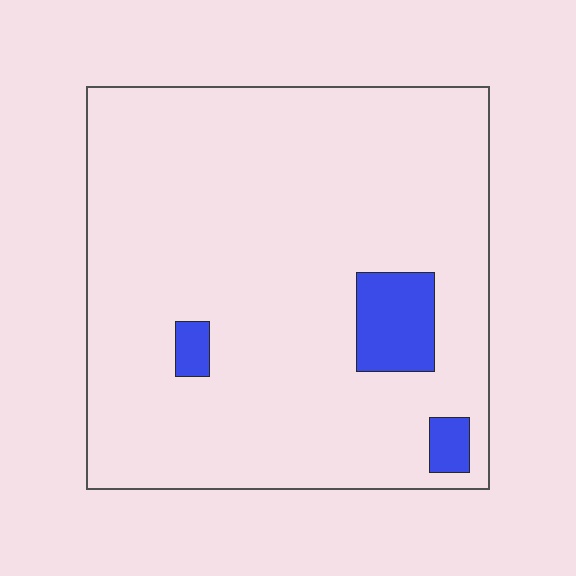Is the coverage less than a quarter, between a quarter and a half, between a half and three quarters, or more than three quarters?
Less than a quarter.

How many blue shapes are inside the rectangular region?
3.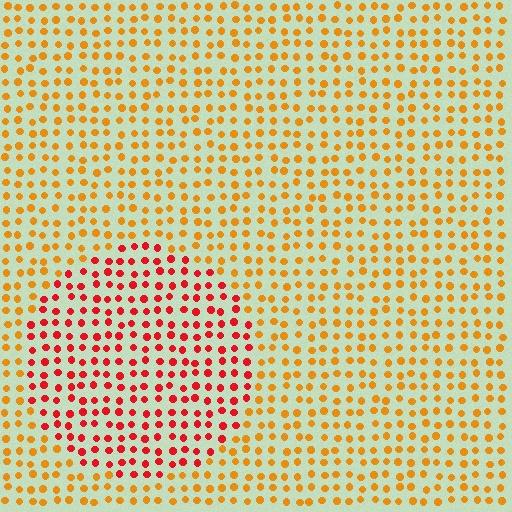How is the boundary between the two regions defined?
The boundary is defined purely by a slight shift in hue (about 40 degrees). Spacing, size, and orientation are identical on both sides.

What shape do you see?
I see a circle.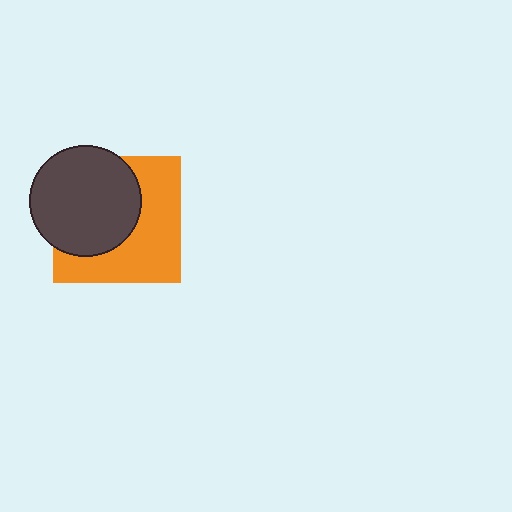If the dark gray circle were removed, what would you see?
You would see the complete orange square.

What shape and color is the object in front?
The object in front is a dark gray circle.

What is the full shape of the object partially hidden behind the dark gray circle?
The partially hidden object is an orange square.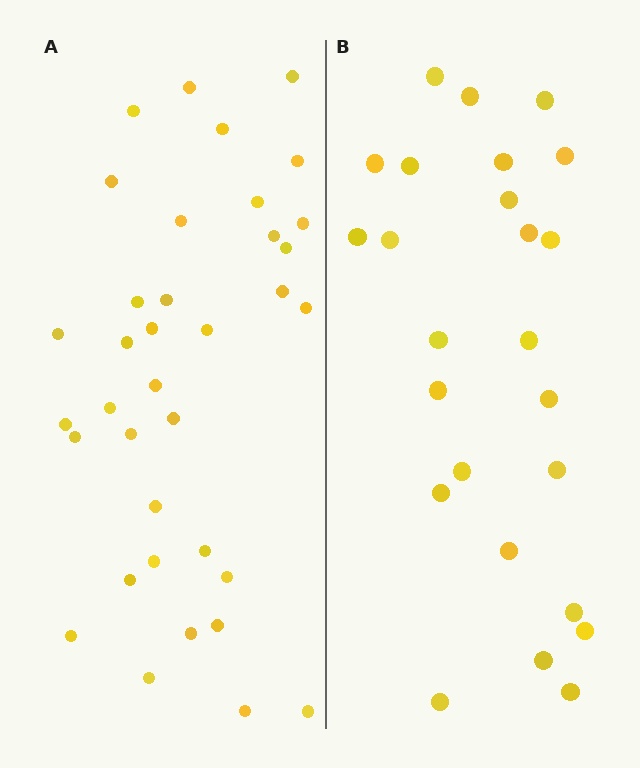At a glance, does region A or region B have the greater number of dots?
Region A (the left region) has more dots.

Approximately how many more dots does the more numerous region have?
Region A has roughly 12 or so more dots than region B.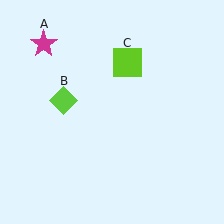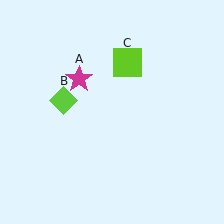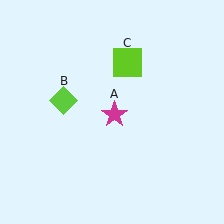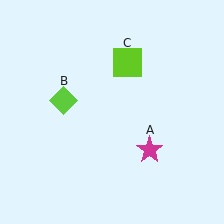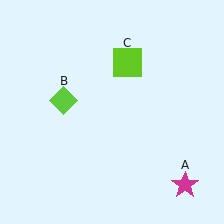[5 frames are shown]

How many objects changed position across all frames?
1 object changed position: magenta star (object A).